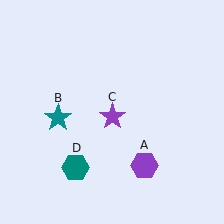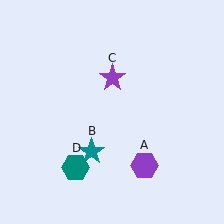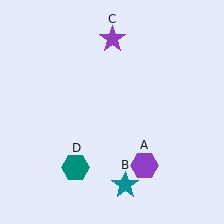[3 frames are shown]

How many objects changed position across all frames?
2 objects changed position: teal star (object B), purple star (object C).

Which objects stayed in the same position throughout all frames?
Purple hexagon (object A) and teal hexagon (object D) remained stationary.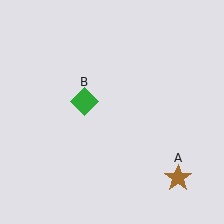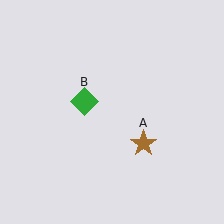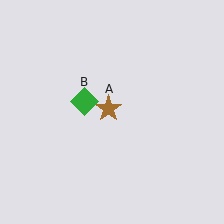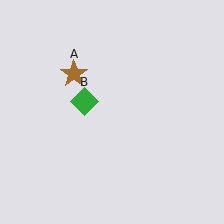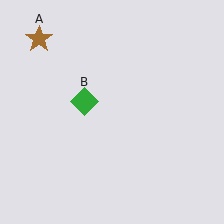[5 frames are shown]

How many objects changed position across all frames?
1 object changed position: brown star (object A).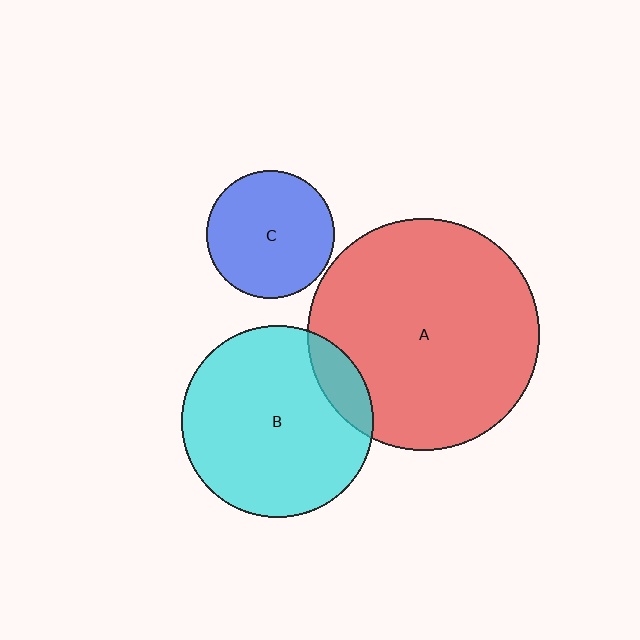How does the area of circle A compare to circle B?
Approximately 1.5 times.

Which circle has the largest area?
Circle A (red).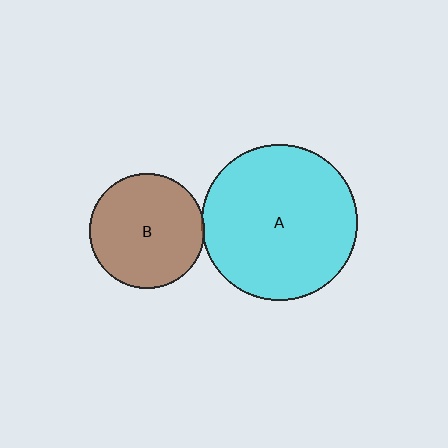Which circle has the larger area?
Circle A (cyan).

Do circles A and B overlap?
Yes.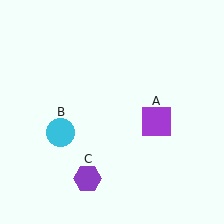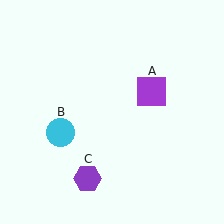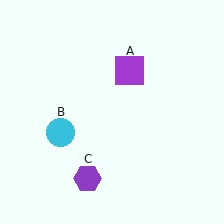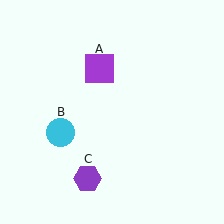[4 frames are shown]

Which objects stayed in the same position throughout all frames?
Cyan circle (object B) and purple hexagon (object C) remained stationary.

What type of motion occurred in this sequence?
The purple square (object A) rotated counterclockwise around the center of the scene.